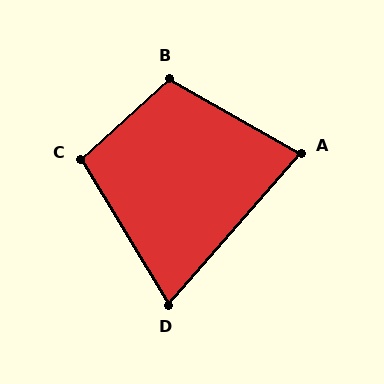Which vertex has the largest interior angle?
B, at approximately 108 degrees.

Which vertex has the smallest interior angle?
D, at approximately 72 degrees.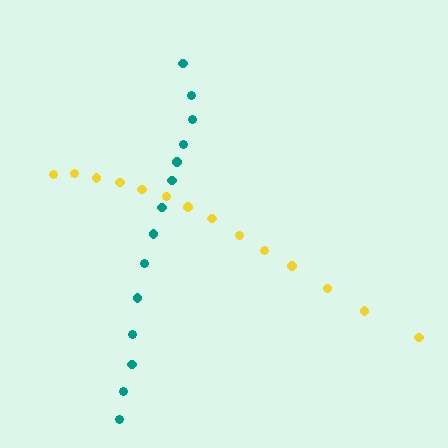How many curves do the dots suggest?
There are 2 distinct paths.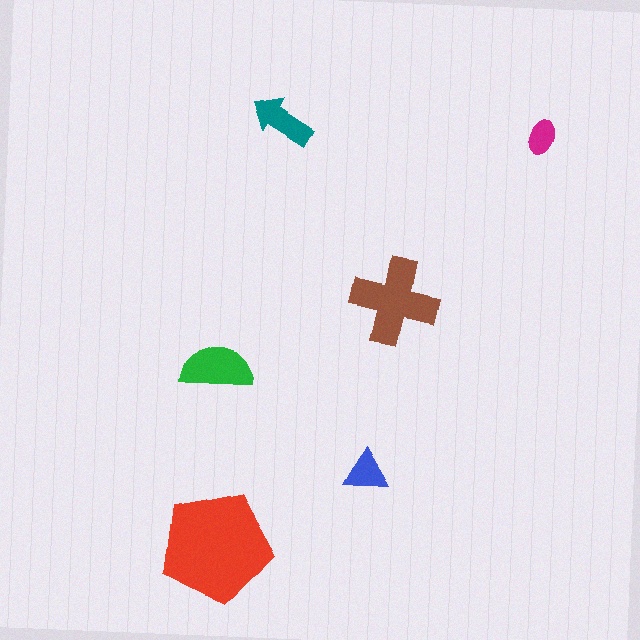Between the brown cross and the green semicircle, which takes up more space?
The brown cross.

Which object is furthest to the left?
The green semicircle is leftmost.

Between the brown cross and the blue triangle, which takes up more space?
The brown cross.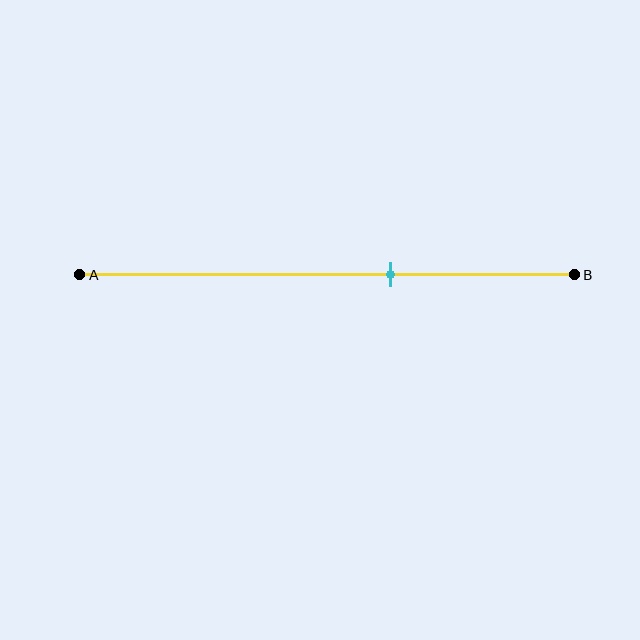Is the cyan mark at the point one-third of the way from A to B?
No, the mark is at about 65% from A, not at the 33% one-third point.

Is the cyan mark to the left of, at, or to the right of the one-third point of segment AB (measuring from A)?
The cyan mark is to the right of the one-third point of segment AB.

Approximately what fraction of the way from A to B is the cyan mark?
The cyan mark is approximately 65% of the way from A to B.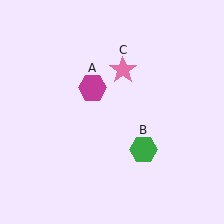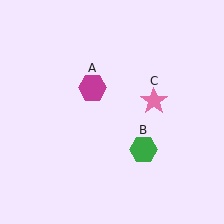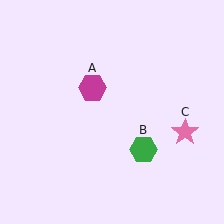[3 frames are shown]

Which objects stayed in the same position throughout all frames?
Magenta hexagon (object A) and green hexagon (object B) remained stationary.